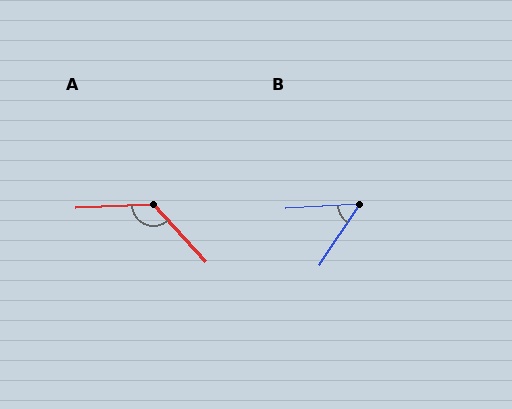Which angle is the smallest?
B, at approximately 54 degrees.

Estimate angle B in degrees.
Approximately 54 degrees.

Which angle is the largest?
A, at approximately 130 degrees.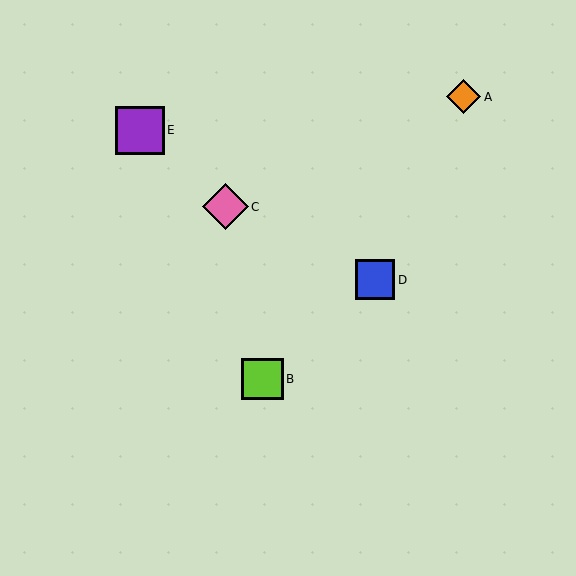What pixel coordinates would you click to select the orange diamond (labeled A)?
Click at (463, 97) to select the orange diamond A.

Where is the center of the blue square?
The center of the blue square is at (375, 280).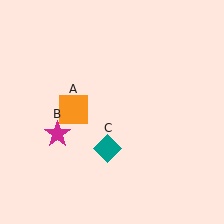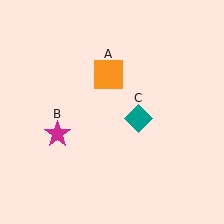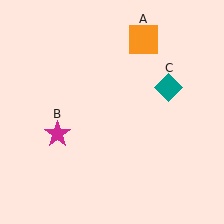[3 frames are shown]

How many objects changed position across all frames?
2 objects changed position: orange square (object A), teal diamond (object C).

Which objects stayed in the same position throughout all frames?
Magenta star (object B) remained stationary.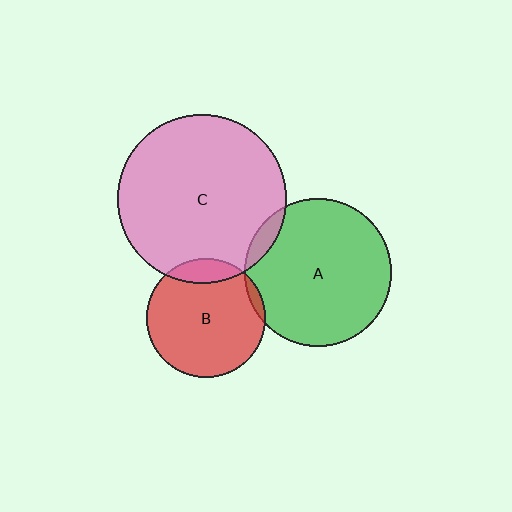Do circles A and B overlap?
Yes.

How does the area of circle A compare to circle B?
Approximately 1.5 times.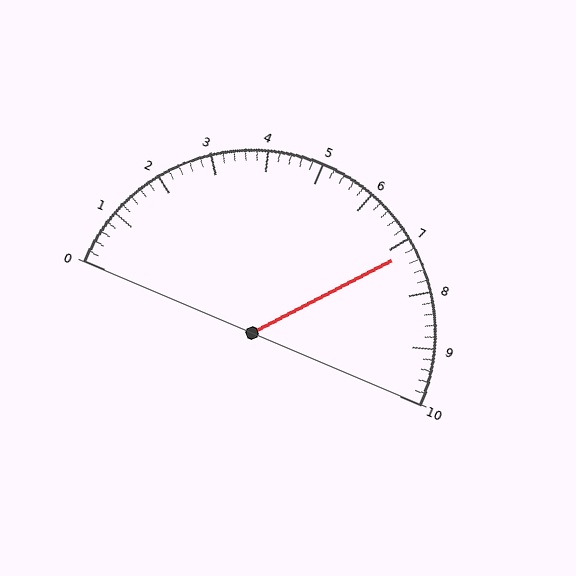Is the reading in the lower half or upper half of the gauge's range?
The reading is in the upper half of the range (0 to 10).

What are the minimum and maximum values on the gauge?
The gauge ranges from 0 to 10.